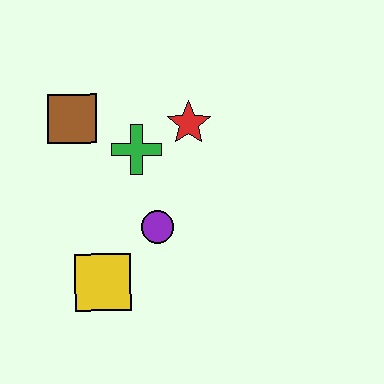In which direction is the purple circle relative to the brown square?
The purple circle is below the brown square.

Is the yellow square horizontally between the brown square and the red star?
Yes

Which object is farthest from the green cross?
The yellow square is farthest from the green cross.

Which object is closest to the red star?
The green cross is closest to the red star.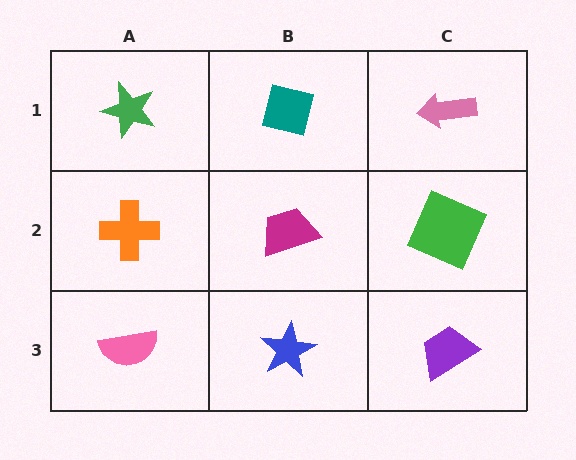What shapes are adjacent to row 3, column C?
A green square (row 2, column C), a blue star (row 3, column B).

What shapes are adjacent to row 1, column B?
A magenta trapezoid (row 2, column B), a green star (row 1, column A), a pink arrow (row 1, column C).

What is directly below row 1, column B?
A magenta trapezoid.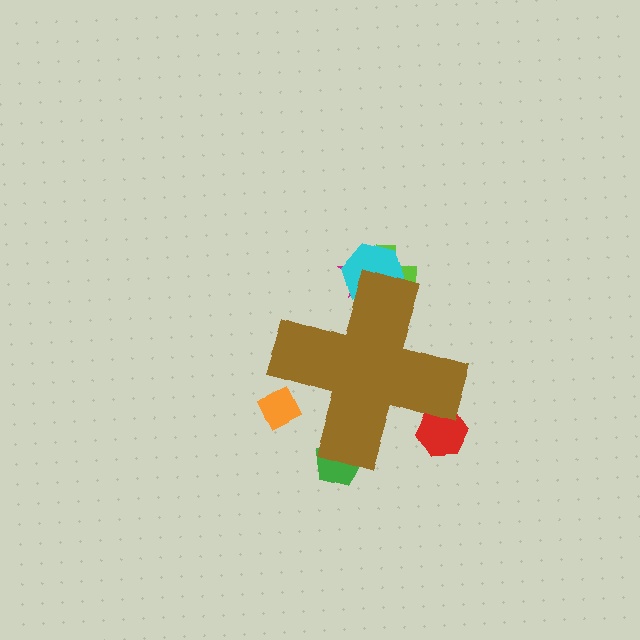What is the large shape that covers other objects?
A brown cross.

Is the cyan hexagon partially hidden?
Yes, the cyan hexagon is partially hidden behind the brown cross.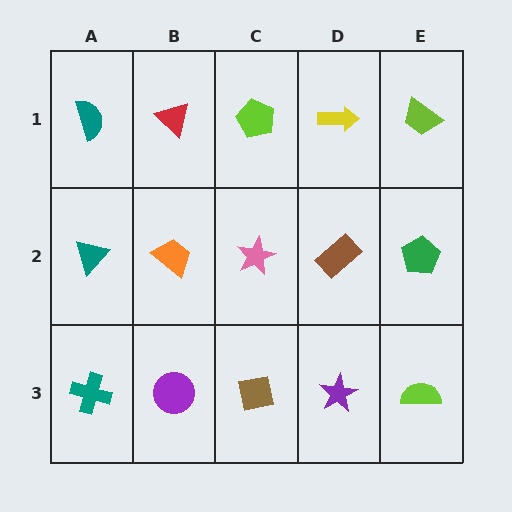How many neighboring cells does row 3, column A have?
2.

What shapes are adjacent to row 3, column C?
A pink star (row 2, column C), a purple circle (row 3, column B), a purple star (row 3, column D).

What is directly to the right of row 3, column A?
A purple circle.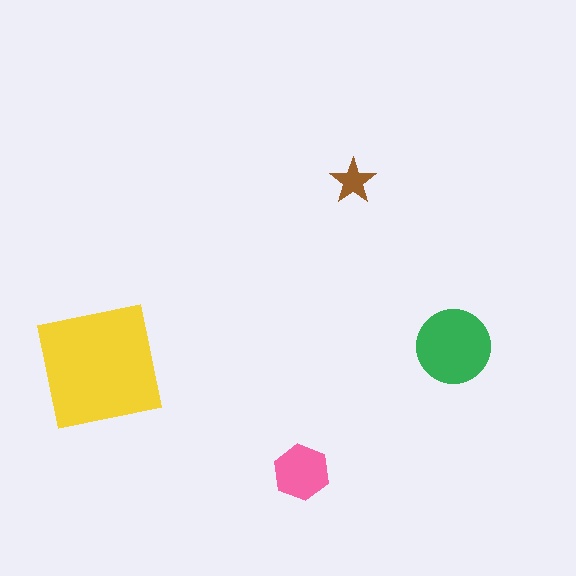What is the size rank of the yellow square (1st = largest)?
1st.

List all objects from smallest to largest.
The brown star, the pink hexagon, the green circle, the yellow square.